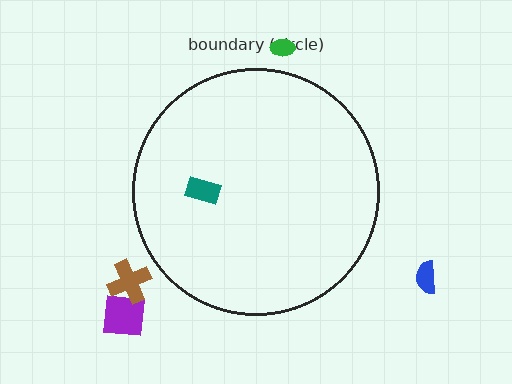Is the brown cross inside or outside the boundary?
Outside.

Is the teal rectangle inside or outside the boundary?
Inside.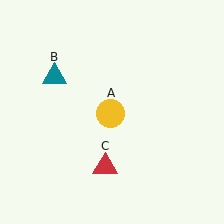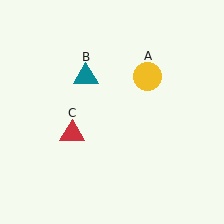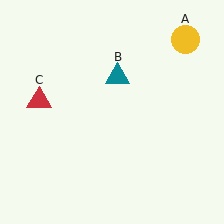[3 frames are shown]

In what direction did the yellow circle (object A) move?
The yellow circle (object A) moved up and to the right.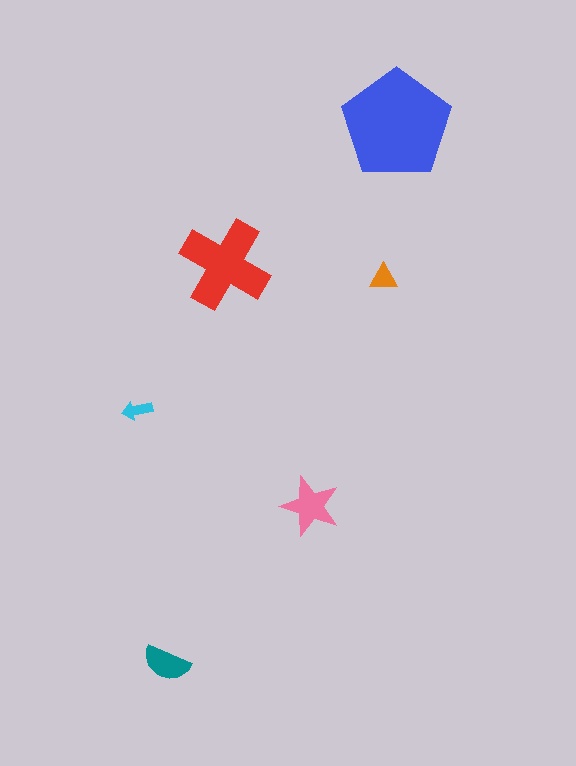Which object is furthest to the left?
The cyan arrow is leftmost.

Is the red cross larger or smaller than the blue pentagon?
Smaller.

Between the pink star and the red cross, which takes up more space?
The red cross.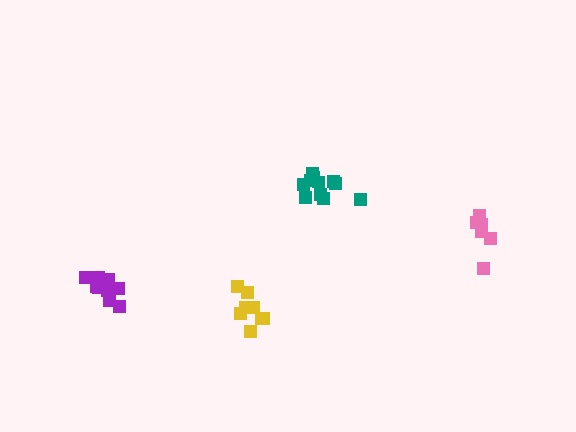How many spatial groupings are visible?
There are 4 spatial groupings.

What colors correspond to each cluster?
The clusters are colored: yellow, purple, teal, pink.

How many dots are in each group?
Group 1: 8 dots, Group 2: 9 dots, Group 3: 11 dots, Group 4: 6 dots (34 total).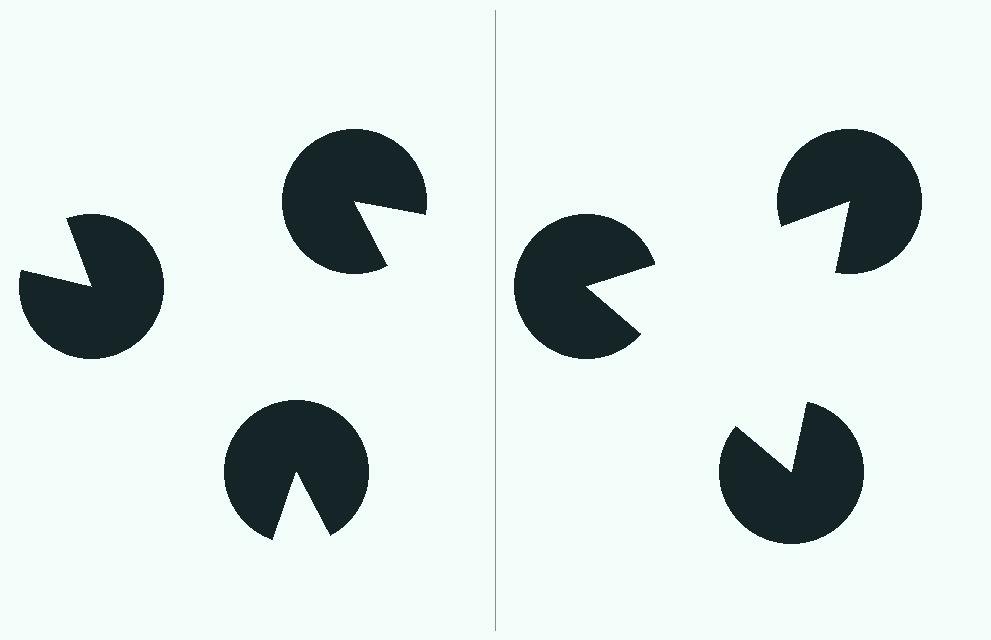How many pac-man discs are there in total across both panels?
6 — 3 on each side.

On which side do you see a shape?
An illusory triangle appears on the right side. On the left side the wedge cuts are rotated, so no coherent shape forms.